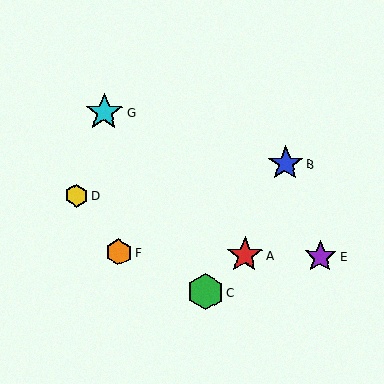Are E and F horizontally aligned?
Yes, both are at y≈257.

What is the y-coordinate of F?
Object F is at y≈252.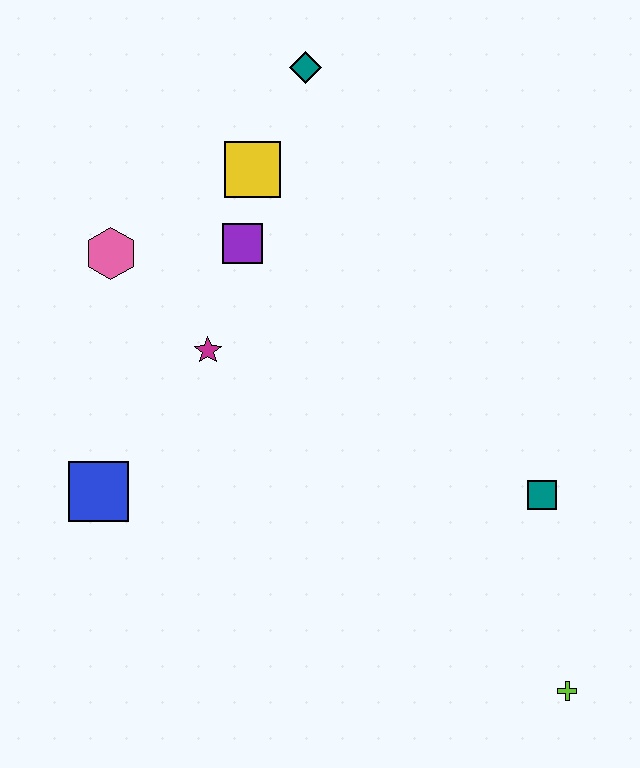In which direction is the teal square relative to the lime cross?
The teal square is above the lime cross.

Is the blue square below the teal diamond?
Yes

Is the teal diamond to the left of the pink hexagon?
No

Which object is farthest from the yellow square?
The lime cross is farthest from the yellow square.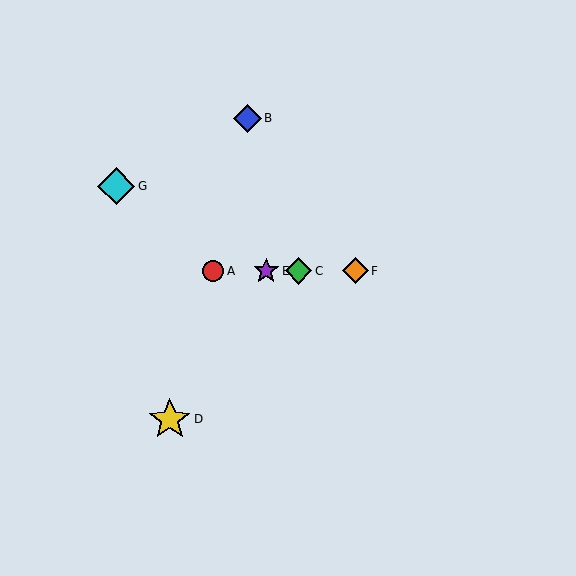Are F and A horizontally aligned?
Yes, both are at y≈271.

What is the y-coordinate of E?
Object E is at y≈271.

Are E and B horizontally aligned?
No, E is at y≈271 and B is at y≈118.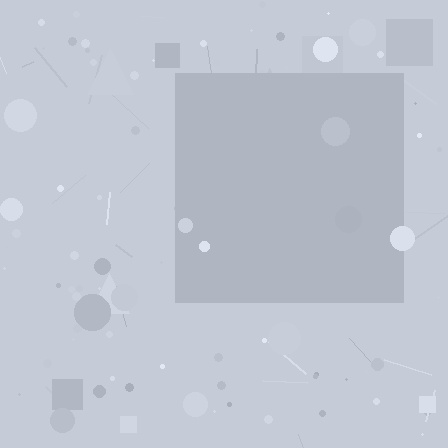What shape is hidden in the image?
A square is hidden in the image.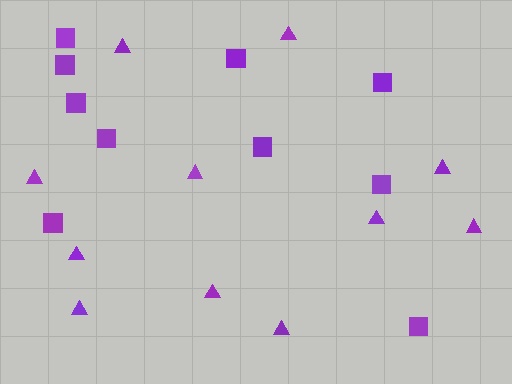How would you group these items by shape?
There are 2 groups: one group of triangles (11) and one group of squares (10).